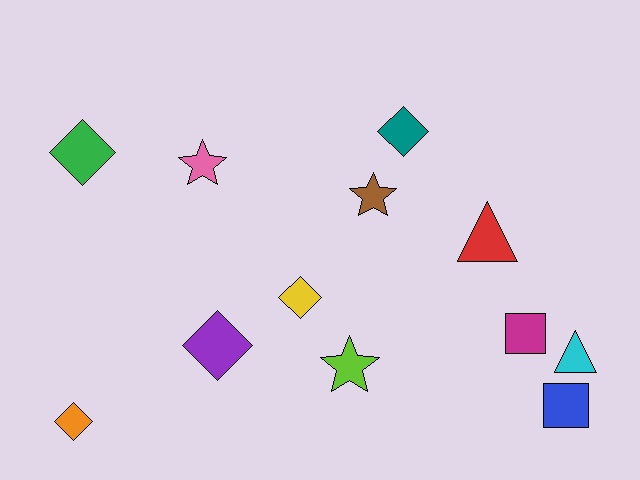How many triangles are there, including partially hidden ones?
There are 2 triangles.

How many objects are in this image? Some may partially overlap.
There are 12 objects.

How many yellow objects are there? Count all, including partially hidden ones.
There is 1 yellow object.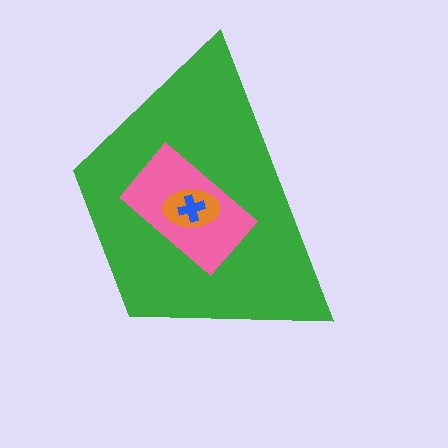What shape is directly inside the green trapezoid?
The pink rectangle.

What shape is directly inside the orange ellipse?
The blue cross.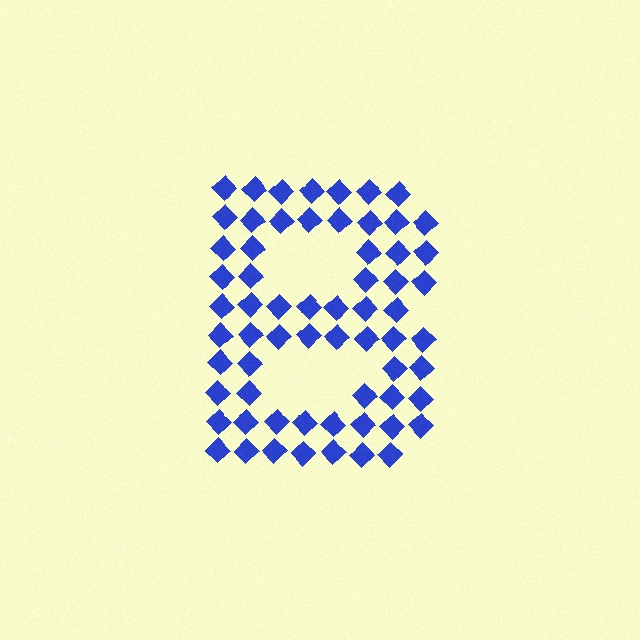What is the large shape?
The large shape is the letter B.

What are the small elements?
The small elements are diamonds.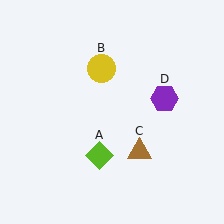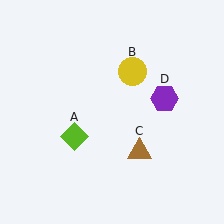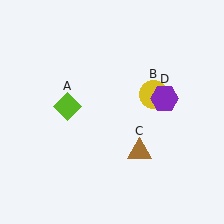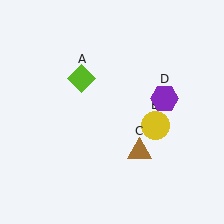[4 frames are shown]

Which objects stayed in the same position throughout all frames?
Brown triangle (object C) and purple hexagon (object D) remained stationary.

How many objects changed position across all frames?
2 objects changed position: lime diamond (object A), yellow circle (object B).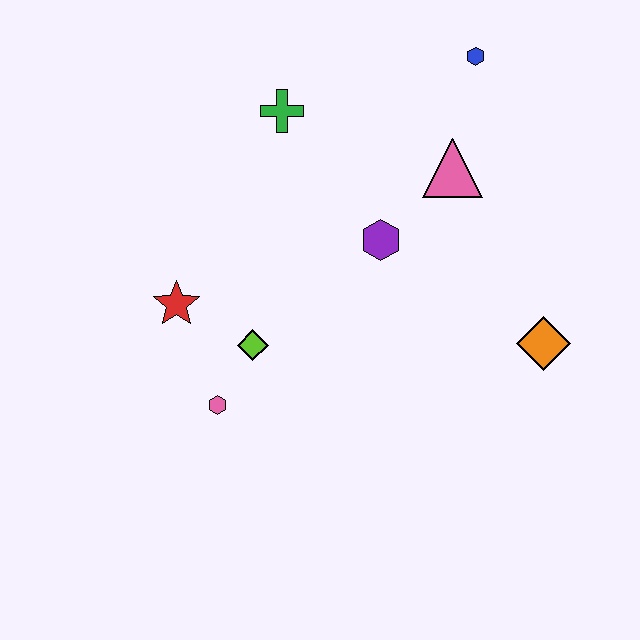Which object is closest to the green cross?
The purple hexagon is closest to the green cross.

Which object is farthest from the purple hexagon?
The pink hexagon is farthest from the purple hexagon.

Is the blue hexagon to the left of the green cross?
No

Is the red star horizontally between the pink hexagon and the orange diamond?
No